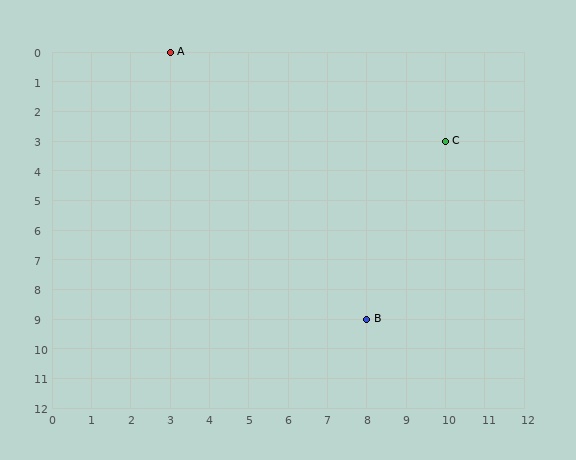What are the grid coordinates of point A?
Point A is at grid coordinates (3, 0).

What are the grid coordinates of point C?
Point C is at grid coordinates (10, 3).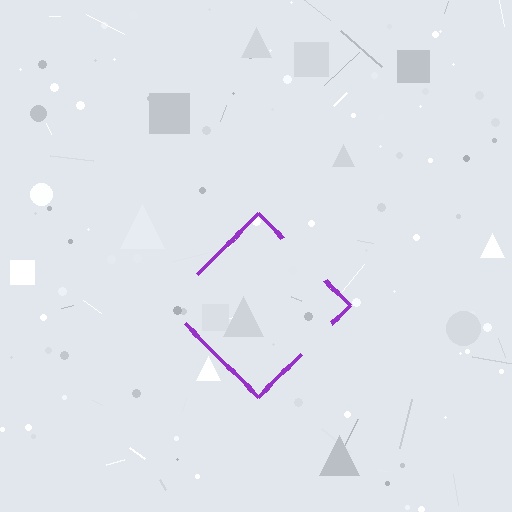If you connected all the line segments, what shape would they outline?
They would outline a diamond.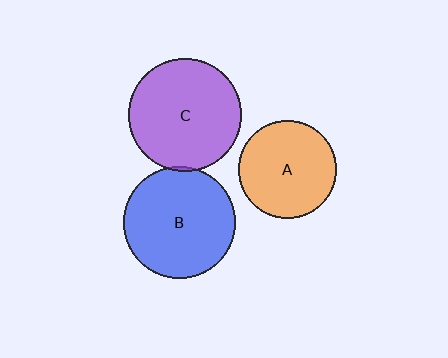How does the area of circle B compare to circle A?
Approximately 1.3 times.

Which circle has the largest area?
Circle C (purple).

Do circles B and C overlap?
Yes.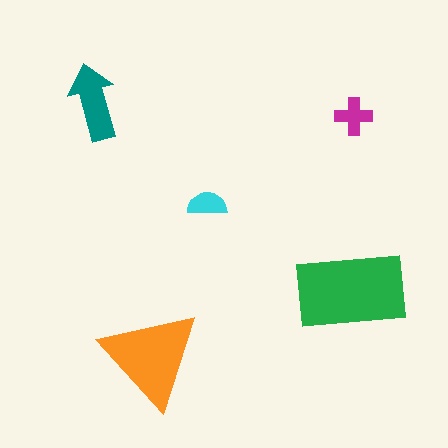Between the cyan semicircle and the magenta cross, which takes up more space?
The magenta cross.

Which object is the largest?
The green rectangle.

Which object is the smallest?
The cyan semicircle.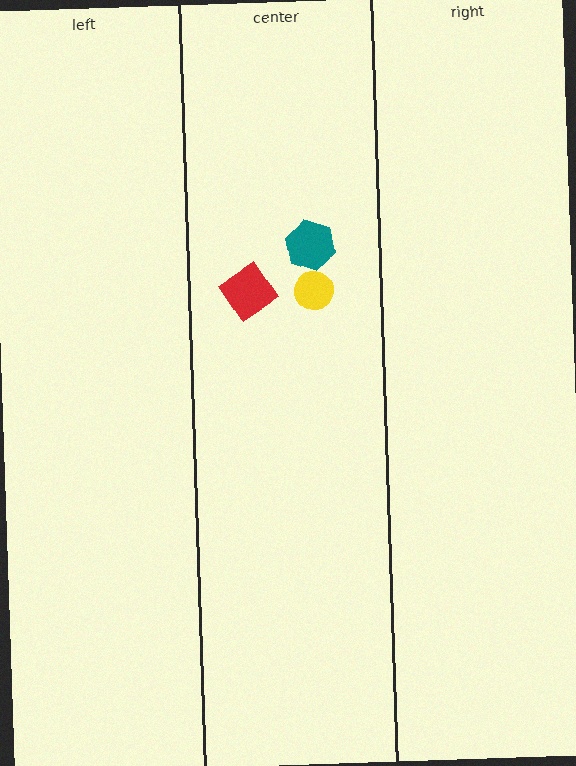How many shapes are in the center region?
3.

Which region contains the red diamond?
The center region.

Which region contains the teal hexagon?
The center region.